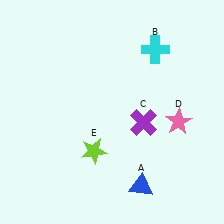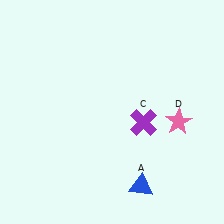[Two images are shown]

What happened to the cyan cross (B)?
The cyan cross (B) was removed in Image 2. It was in the top-right area of Image 1.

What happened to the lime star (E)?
The lime star (E) was removed in Image 2. It was in the bottom-left area of Image 1.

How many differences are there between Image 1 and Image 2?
There are 2 differences between the two images.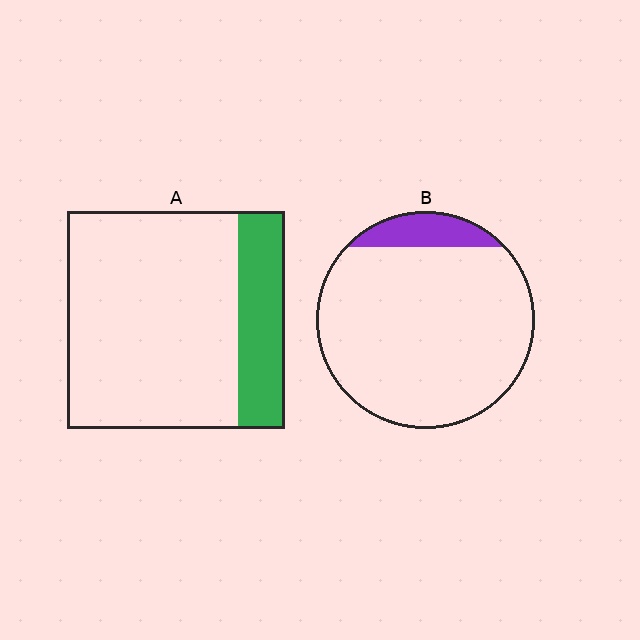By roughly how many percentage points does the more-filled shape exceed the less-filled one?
By roughly 10 percentage points (A over B).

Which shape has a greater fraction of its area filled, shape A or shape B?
Shape A.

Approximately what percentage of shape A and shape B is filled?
A is approximately 20% and B is approximately 10%.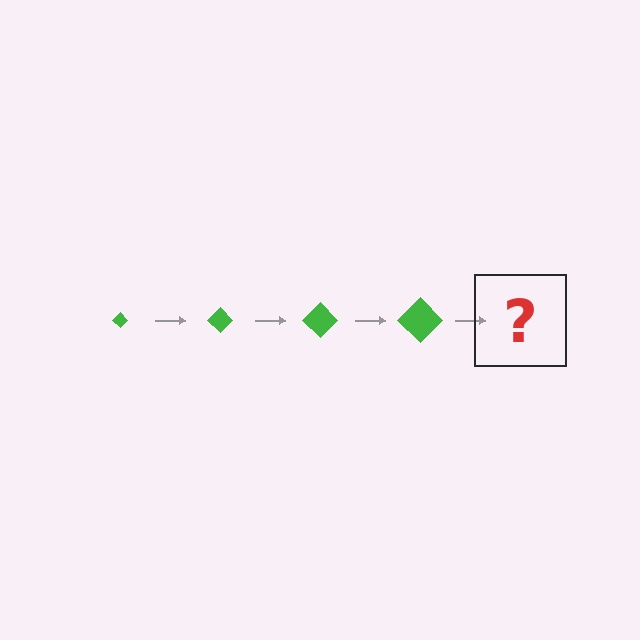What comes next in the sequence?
The next element should be a green diamond, larger than the previous one.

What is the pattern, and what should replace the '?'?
The pattern is that the diamond gets progressively larger each step. The '?' should be a green diamond, larger than the previous one.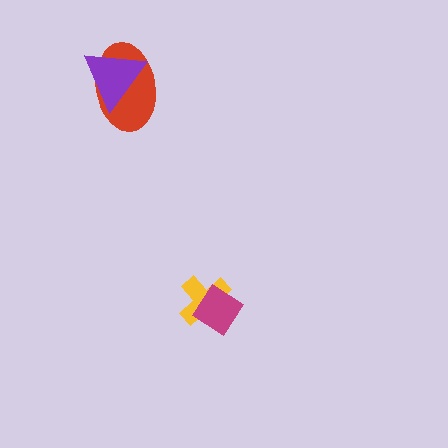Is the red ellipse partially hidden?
Yes, it is partially covered by another shape.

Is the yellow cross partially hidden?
Yes, it is partially covered by another shape.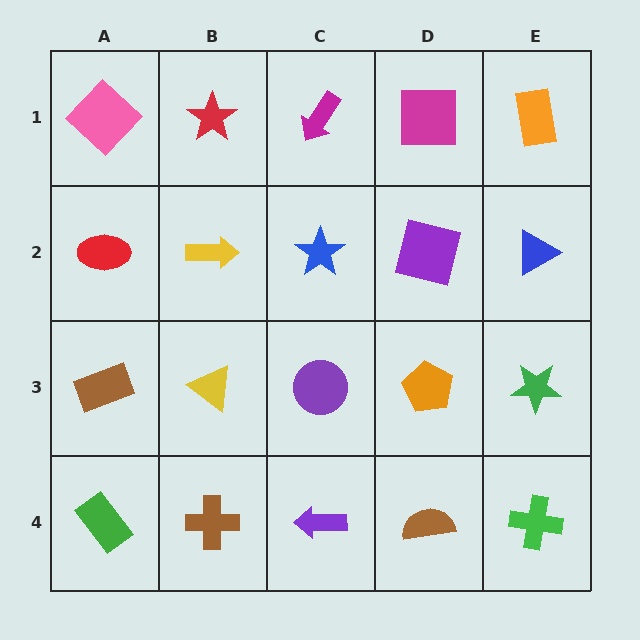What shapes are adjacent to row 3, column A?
A red ellipse (row 2, column A), a green rectangle (row 4, column A), a yellow triangle (row 3, column B).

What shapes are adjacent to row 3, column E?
A blue triangle (row 2, column E), a green cross (row 4, column E), an orange pentagon (row 3, column D).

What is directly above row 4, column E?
A green star.